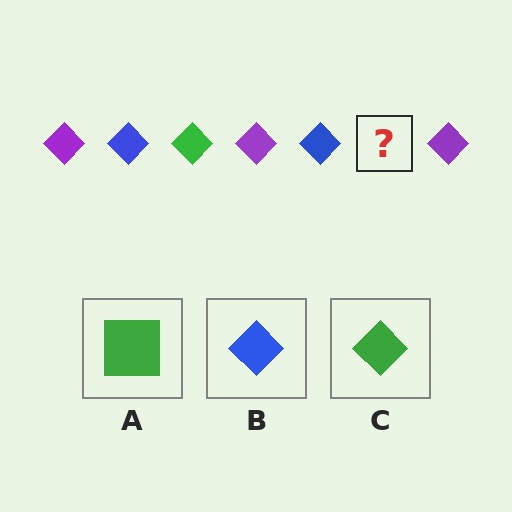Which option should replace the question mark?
Option C.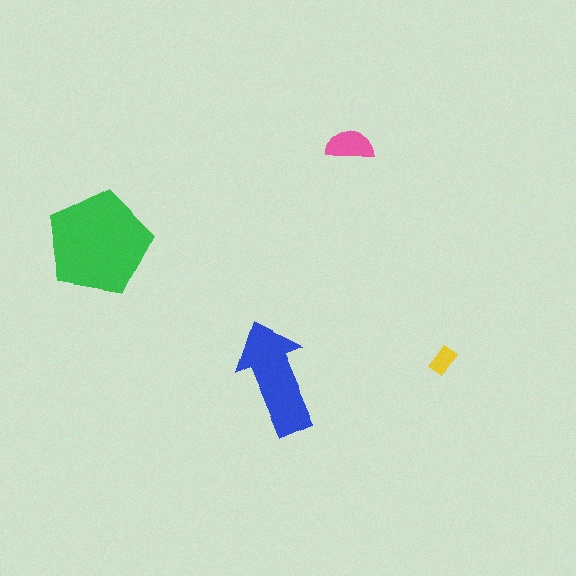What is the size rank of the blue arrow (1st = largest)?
2nd.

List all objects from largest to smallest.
The green pentagon, the blue arrow, the pink semicircle, the yellow rectangle.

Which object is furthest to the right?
The yellow rectangle is rightmost.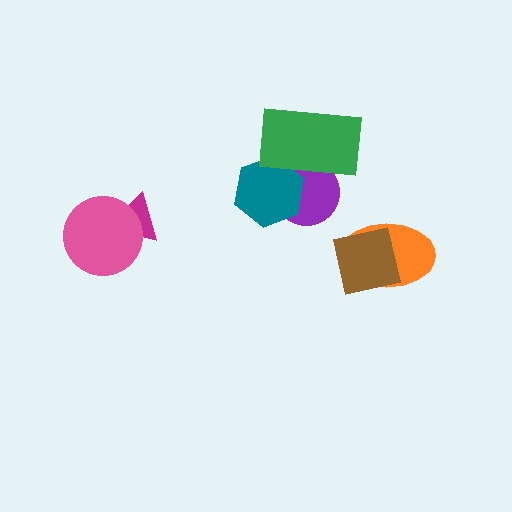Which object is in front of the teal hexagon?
The green rectangle is in front of the teal hexagon.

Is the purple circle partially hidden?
Yes, it is partially covered by another shape.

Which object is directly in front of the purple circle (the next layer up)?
The teal hexagon is directly in front of the purple circle.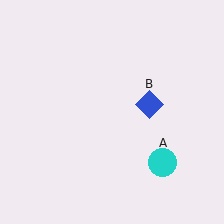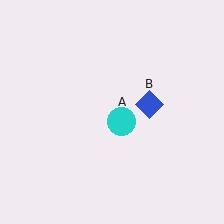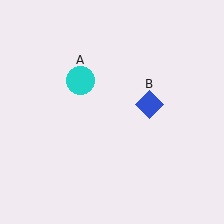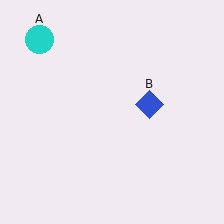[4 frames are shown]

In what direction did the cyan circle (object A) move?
The cyan circle (object A) moved up and to the left.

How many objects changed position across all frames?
1 object changed position: cyan circle (object A).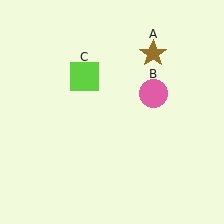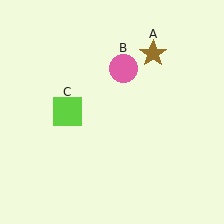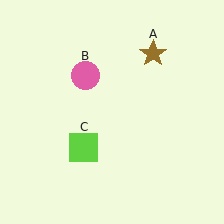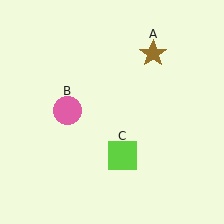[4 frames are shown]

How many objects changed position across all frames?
2 objects changed position: pink circle (object B), lime square (object C).